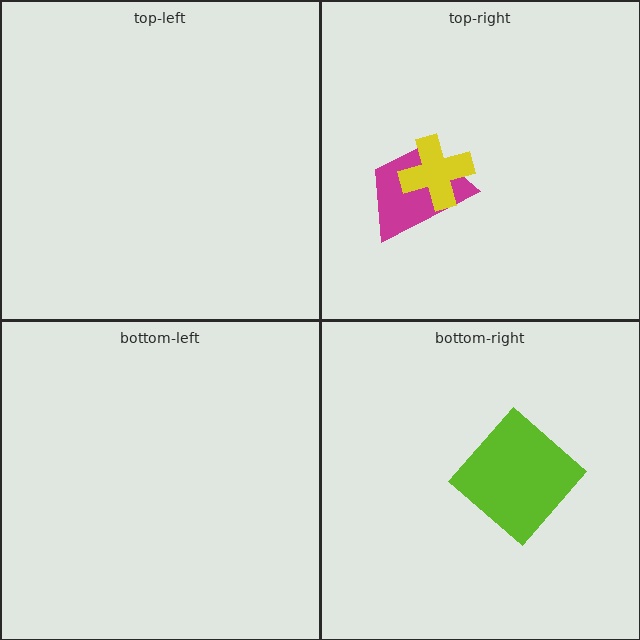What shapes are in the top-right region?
The magenta trapezoid, the yellow cross.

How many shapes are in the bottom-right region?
1.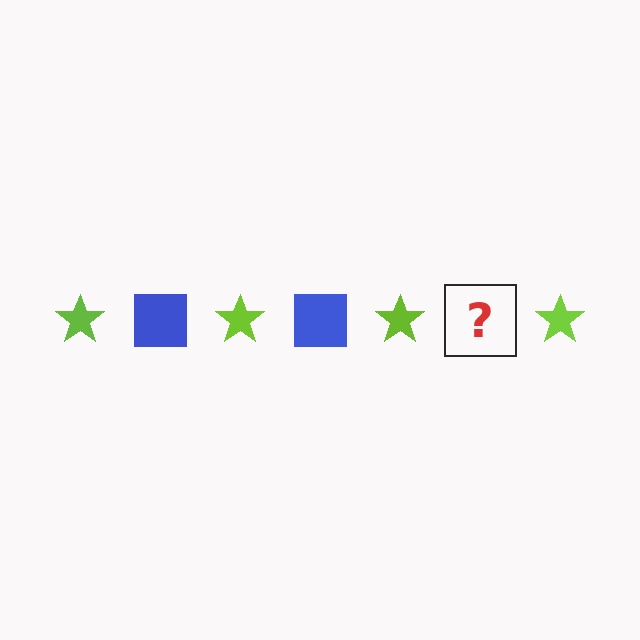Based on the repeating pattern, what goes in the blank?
The blank should be a blue square.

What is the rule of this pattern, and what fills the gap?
The rule is that the pattern alternates between lime star and blue square. The gap should be filled with a blue square.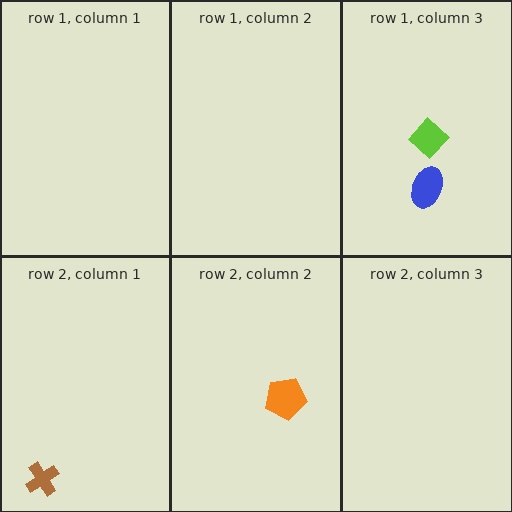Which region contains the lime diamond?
The row 1, column 3 region.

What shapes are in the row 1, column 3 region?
The blue ellipse, the lime diamond.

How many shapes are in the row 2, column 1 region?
1.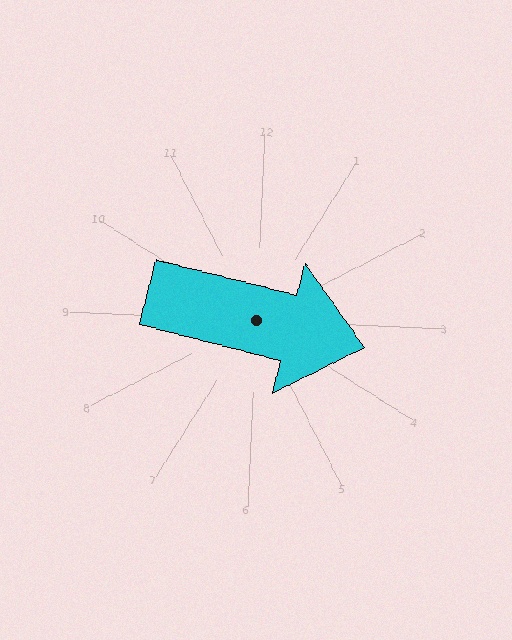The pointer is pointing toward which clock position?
Roughly 3 o'clock.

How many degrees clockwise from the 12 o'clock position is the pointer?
Approximately 102 degrees.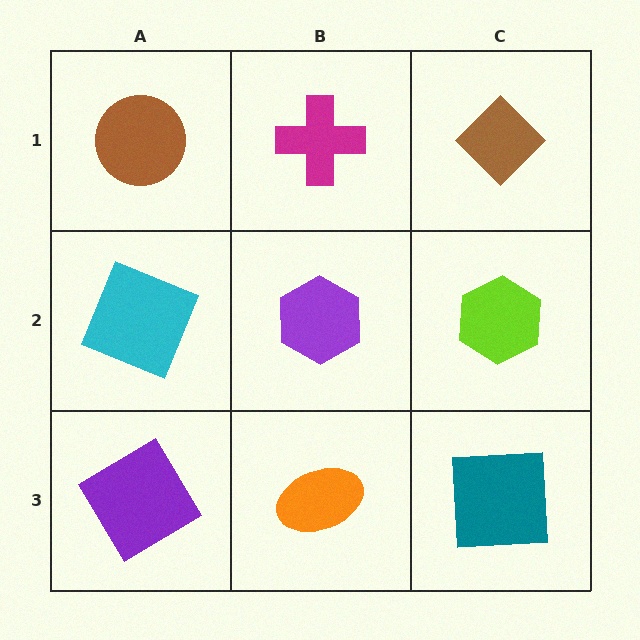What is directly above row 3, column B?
A purple hexagon.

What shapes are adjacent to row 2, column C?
A brown diamond (row 1, column C), a teal square (row 3, column C), a purple hexagon (row 2, column B).